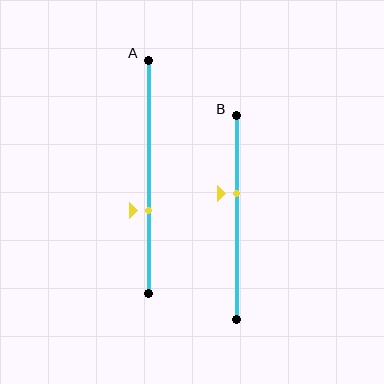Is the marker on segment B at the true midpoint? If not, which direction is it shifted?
No, the marker on segment B is shifted upward by about 12% of the segment length.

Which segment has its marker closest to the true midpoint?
Segment B has its marker closest to the true midpoint.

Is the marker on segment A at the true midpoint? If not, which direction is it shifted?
No, the marker on segment A is shifted downward by about 14% of the segment length.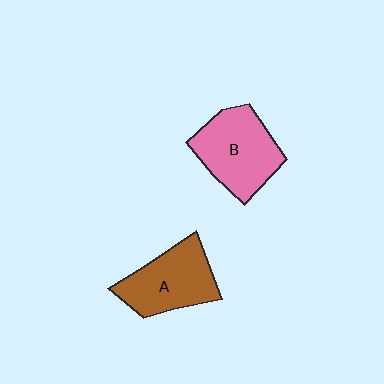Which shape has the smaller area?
Shape A (brown).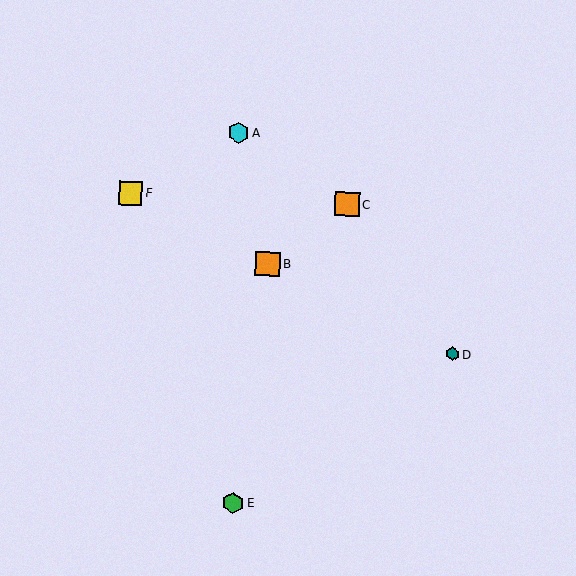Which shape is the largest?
The orange square (labeled B) is the largest.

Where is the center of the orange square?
The center of the orange square is at (267, 264).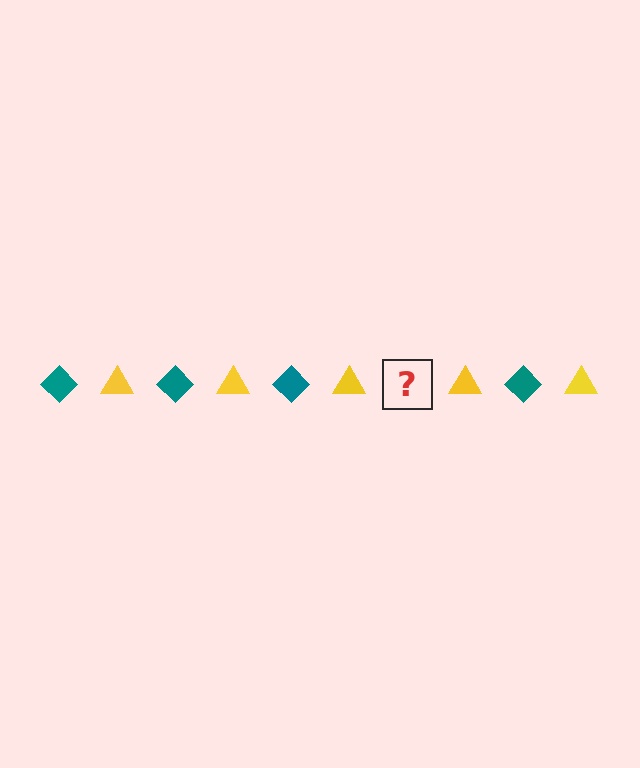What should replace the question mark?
The question mark should be replaced with a teal diamond.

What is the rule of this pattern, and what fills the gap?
The rule is that the pattern alternates between teal diamond and yellow triangle. The gap should be filled with a teal diamond.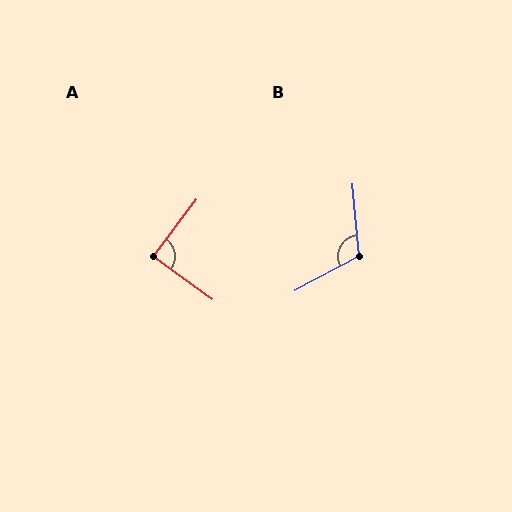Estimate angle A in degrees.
Approximately 89 degrees.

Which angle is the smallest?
A, at approximately 89 degrees.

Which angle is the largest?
B, at approximately 114 degrees.